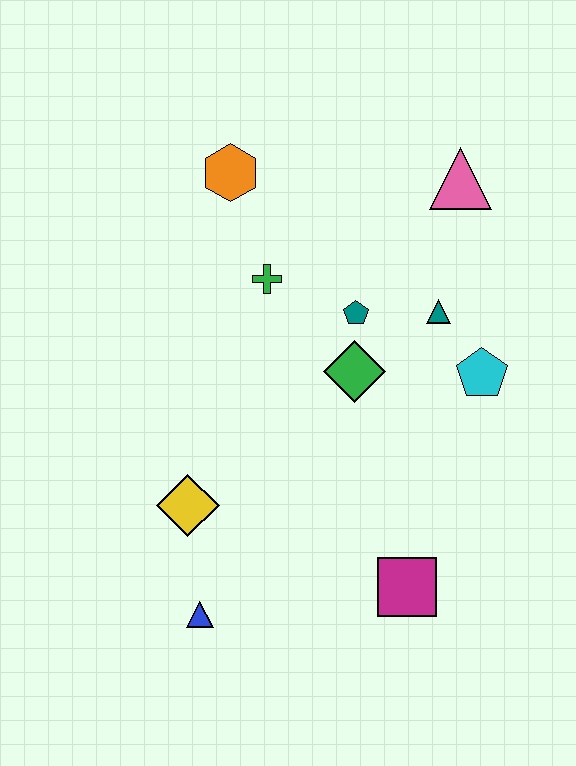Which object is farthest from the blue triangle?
The pink triangle is farthest from the blue triangle.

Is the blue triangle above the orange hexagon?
No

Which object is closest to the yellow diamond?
The blue triangle is closest to the yellow diamond.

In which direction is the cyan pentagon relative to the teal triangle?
The cyan pentagon is below the teal triangle.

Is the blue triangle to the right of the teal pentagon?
No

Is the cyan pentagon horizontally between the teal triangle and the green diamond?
No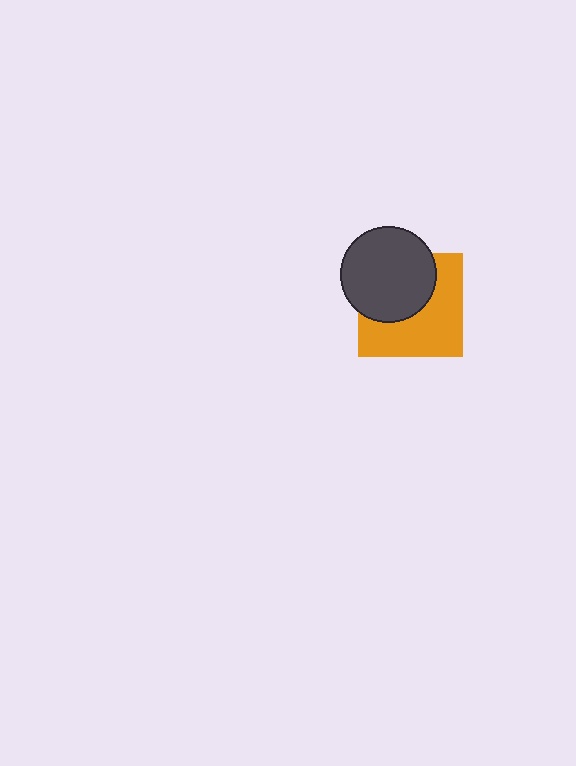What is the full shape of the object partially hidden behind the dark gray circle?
The partially hidden object is an orange square.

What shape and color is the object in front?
The object in front is a dark gray circle.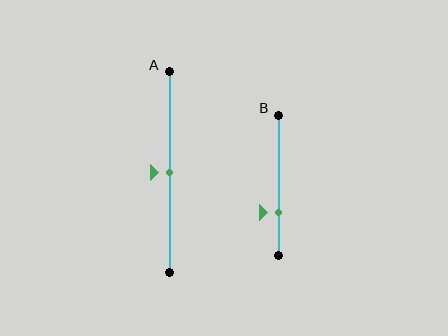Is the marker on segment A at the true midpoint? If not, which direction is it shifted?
Yes, the marker on segment A is at the true midpoint.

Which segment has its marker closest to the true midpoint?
Segment A has its marker closest to the true midpoint.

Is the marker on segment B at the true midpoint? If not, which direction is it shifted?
No, the marker on segment B is shifted downward by about 20% of the segment length.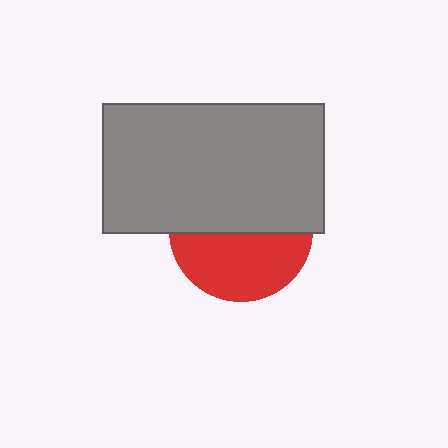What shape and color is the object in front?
The object in front is a gray rectangle.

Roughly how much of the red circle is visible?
About half of it is visible (roughly 47%).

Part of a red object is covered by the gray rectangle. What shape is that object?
It is a circle.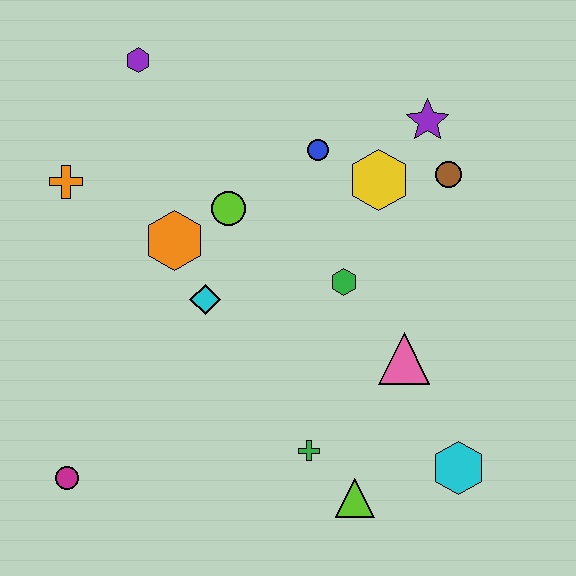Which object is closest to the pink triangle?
The green hexagon is closest to the pink triangle.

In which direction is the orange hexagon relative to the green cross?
The orange hexagon is above the green cross.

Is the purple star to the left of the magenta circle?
No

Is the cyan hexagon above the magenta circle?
Yes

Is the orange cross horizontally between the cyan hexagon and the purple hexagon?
No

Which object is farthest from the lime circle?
The cyan hexagon is farthest from the lime circle.